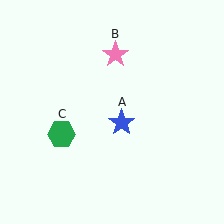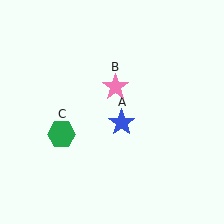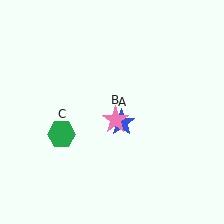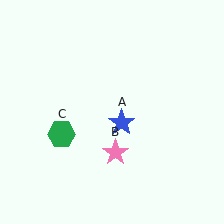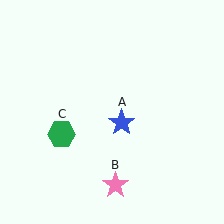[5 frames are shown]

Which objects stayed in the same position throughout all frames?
Blue star (object A) and green hexagon (object C) remained stationary.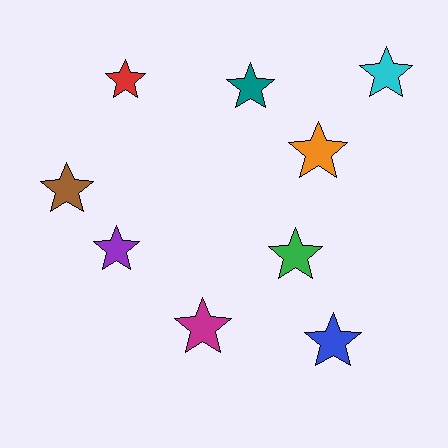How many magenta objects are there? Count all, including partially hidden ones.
There is 1 magenta object.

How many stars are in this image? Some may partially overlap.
There are 9 stars.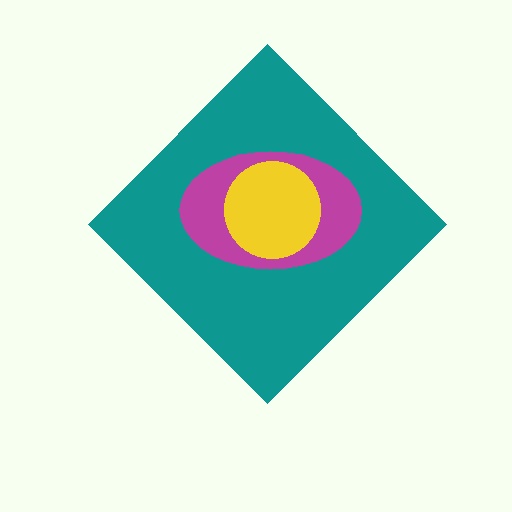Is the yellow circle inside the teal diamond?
Yes.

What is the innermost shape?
The yellow circle.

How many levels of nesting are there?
3.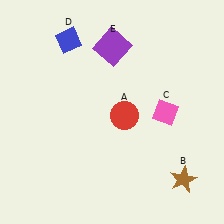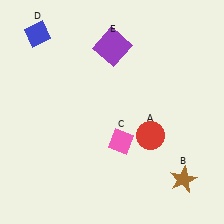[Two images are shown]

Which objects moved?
The objects that moved are: the red circle (A), the pink diamond (C), the blue diamond (D).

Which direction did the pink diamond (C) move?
The pink diamond (C) moved left.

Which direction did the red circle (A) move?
The red circle (A) moved right.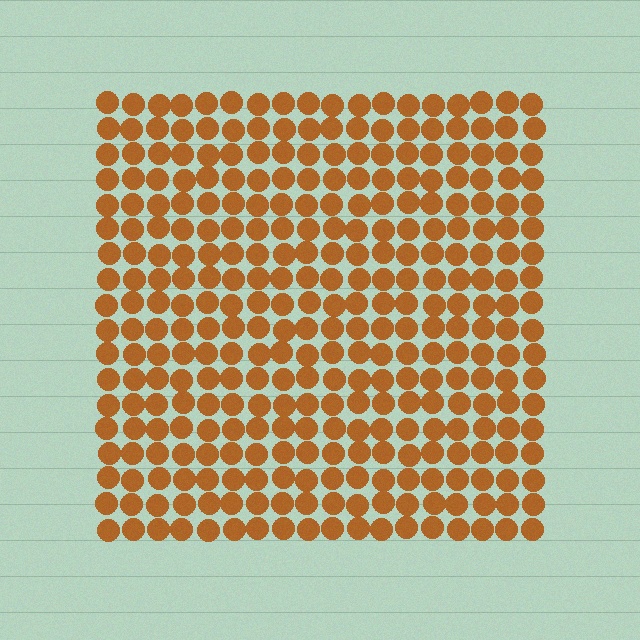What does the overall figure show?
The overall figure shows a square.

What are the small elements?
The small elements are circles.